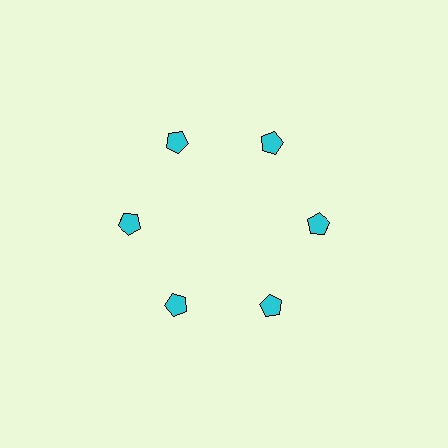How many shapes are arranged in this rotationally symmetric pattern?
There are 6 shapes, arranged in 6 groups of 1.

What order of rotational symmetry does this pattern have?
This pattern has 6-fold rotational symmetry.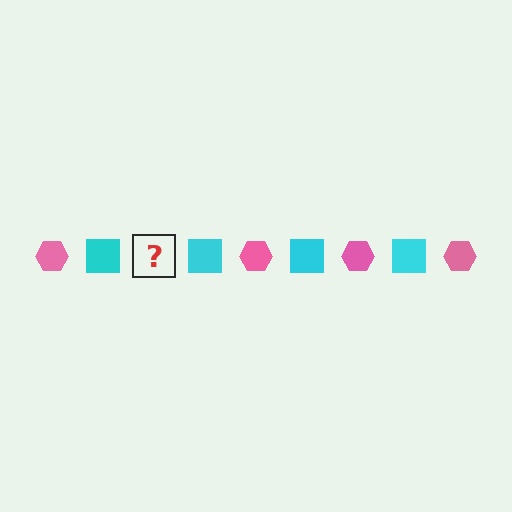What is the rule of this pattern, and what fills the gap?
The rule is that the pattern alternates between pink hexagon and cyan square. The gap should be filled with a pink hexagon.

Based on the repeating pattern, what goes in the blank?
The blank should be a pink hexagon.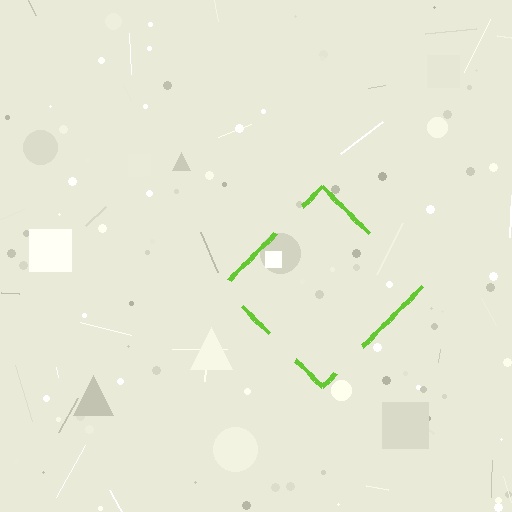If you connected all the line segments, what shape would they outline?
They would outline a diamond.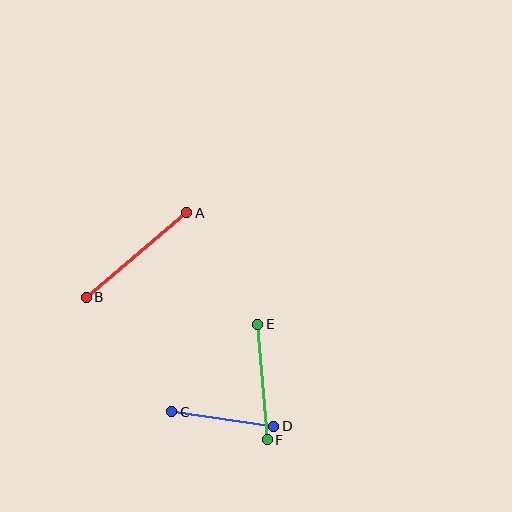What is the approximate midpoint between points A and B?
The midpoint is at approximately (136, 255) pixels.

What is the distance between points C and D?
The distance is approximately 103 pixels.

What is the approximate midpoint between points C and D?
The midpoint is at approximately (223, 419) pixels.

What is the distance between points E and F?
The distance is approximately 116 pixels.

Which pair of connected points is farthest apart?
Points A and B are farthest apart.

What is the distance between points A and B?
The distance is approximately 131 pixels.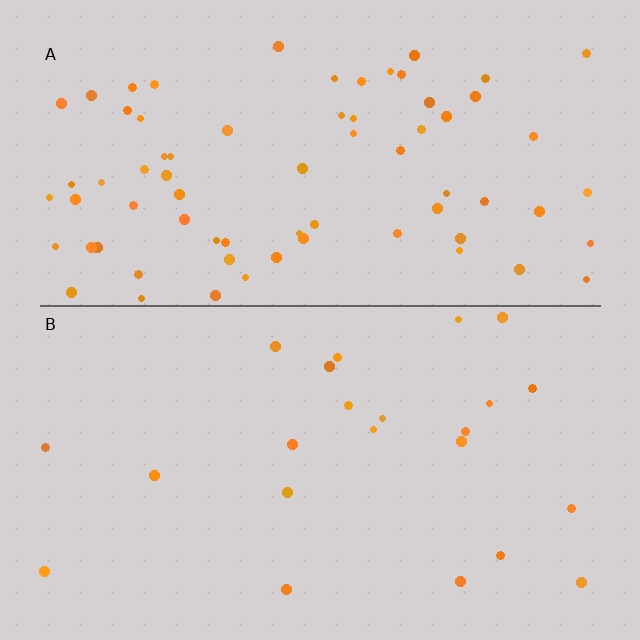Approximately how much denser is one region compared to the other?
Approximately 3.2× — region A over region B.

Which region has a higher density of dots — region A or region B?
A (the top).